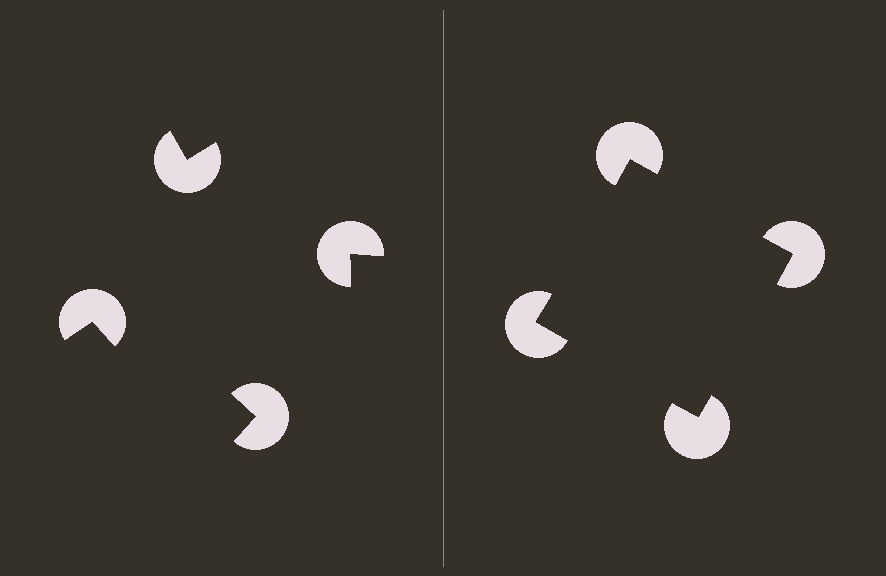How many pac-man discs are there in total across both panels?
8 — 4 on each side.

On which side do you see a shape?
An illusory square appears on the right side. On the left side the wedge cuts are rotated, so no coherent shape forms.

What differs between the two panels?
The pac-man discs are positioned identically on both sides; only the wedge orientations differ. On the right they align to a square; on the left they are misaligned.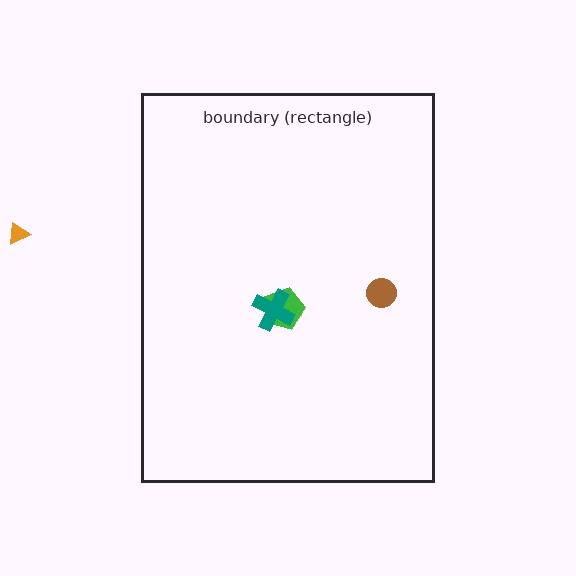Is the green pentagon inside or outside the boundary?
Inside.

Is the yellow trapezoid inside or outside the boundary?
Inside.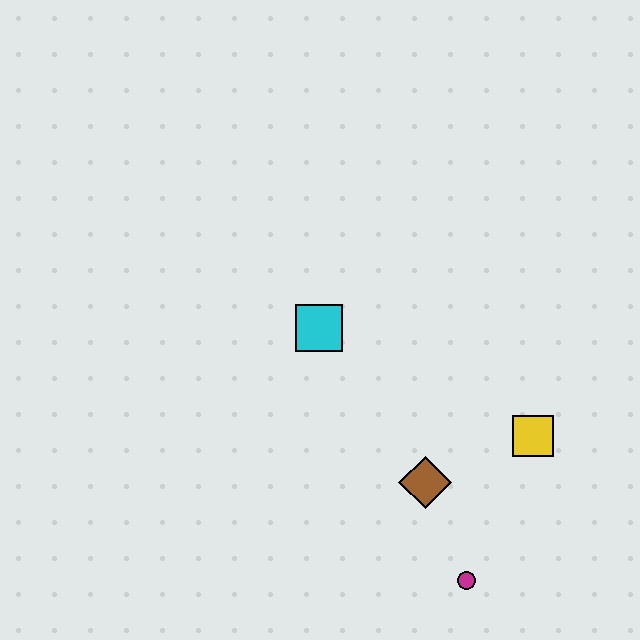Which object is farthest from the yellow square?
The cyan square is farthest from the yellow square.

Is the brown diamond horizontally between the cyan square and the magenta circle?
Yes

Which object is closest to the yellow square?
The brown diamond is closest to the yellow square.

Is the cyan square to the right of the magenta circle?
No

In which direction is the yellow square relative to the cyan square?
The yellow square is to the right of the cyan square.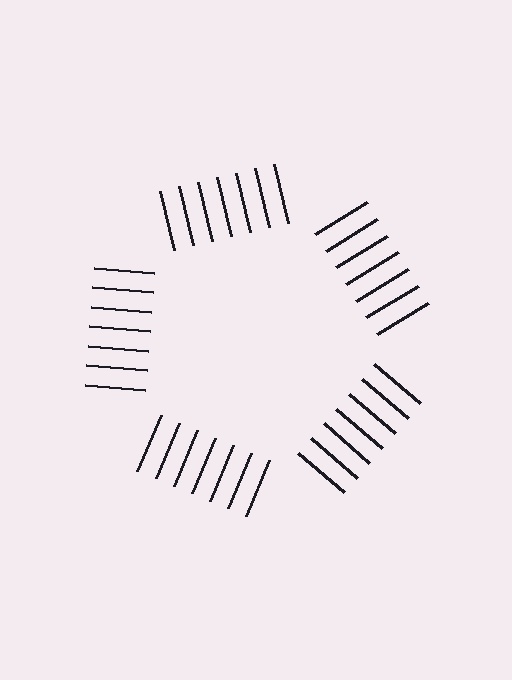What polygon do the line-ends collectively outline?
An illusory pentagon — the line segments terminate on its edges but no continuous stroke is drawn.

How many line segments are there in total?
35 — 7 along each of the 5 edges.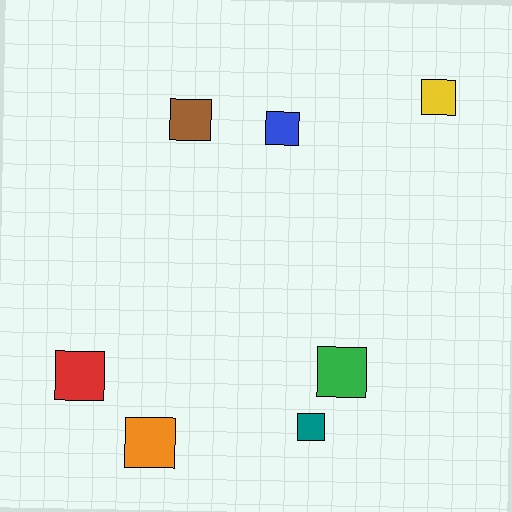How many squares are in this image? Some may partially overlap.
There are 7 squares.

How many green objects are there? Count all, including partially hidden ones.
There is 1 green object.